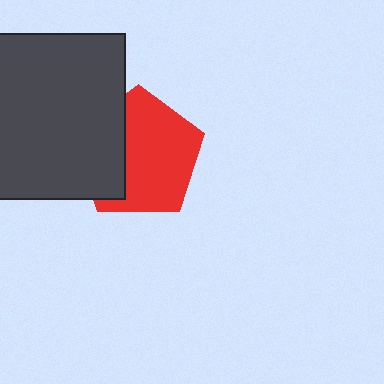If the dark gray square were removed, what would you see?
You would see the complete red pentagon.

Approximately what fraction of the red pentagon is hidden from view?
Roughly 33% of the red pentagon is hidden behind the dark gray square.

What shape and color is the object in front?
The object in front is a dark gray square.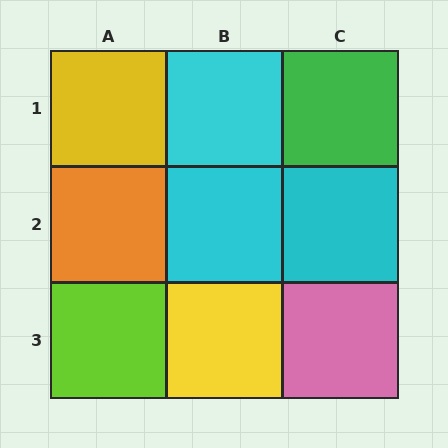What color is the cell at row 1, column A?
Yellow.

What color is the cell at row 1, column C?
Green.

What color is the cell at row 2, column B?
Cyan.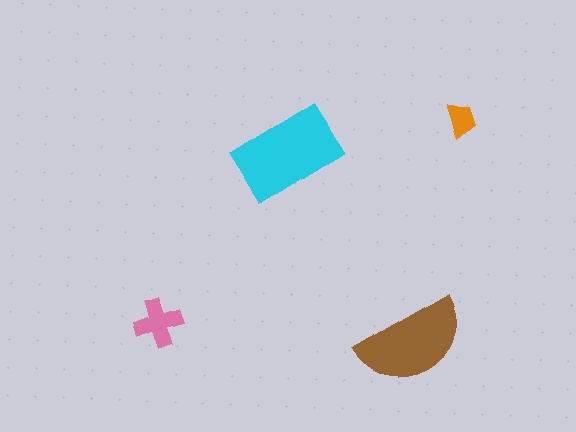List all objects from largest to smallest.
The cyan rectangle, the brown semicircle, the pink cross, the orange trapezoid.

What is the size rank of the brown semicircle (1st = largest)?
2nd.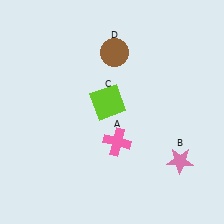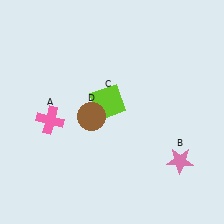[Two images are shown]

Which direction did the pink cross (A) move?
The pink cross (A) moved left.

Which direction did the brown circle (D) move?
The brown circle (D) moved down.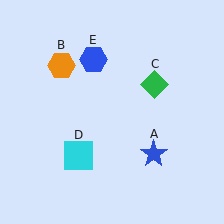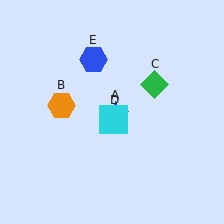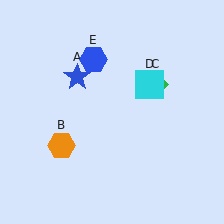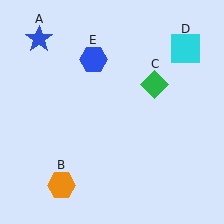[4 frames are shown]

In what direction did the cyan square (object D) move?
The cyan square (object D) moved up and to the right.